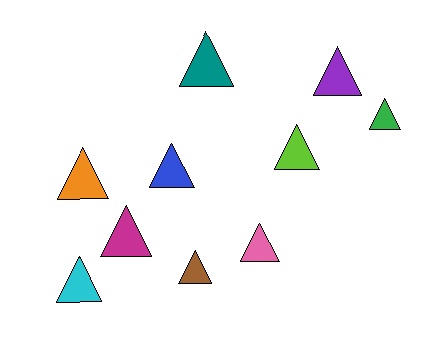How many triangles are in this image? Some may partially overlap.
There are 10 triangles.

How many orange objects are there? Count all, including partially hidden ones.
There is 1 orange object.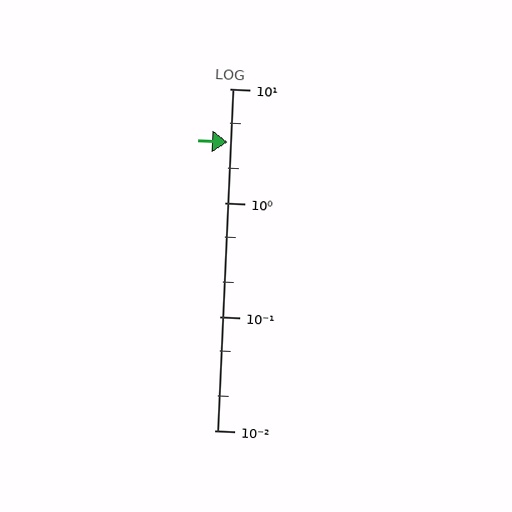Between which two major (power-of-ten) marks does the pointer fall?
The pointer is between 1 and 10.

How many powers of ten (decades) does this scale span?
The scale spans 3 decades, from 0.01 to 10.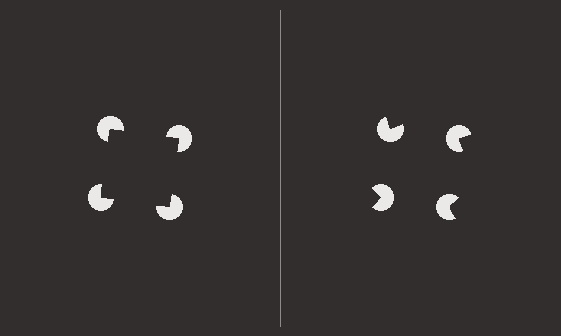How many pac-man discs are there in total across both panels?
8 — 4 on each side.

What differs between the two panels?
The pac-man discs are positioned identically on both sides; only the wedge orientations differ. On the left they align to a square; on the right they are misaligned.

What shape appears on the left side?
An illusory square.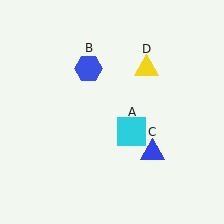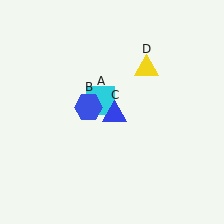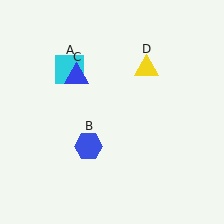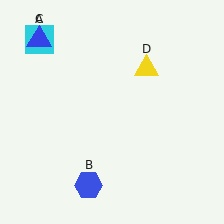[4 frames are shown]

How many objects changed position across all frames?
3 objects changed position: cyan square (object A), blue hexagon (object B), blue triangle (object C).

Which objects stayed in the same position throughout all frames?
Yellow triangle (object D) remained stationary.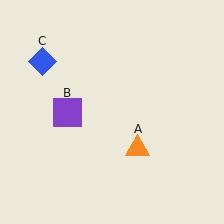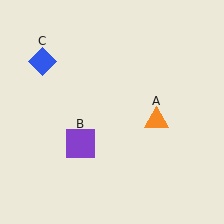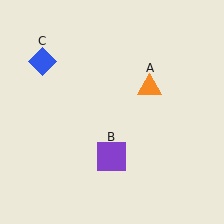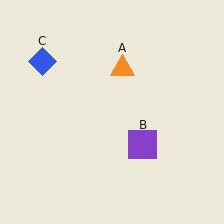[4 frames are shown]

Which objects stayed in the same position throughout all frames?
Blue diamond (object C) remained stationary.